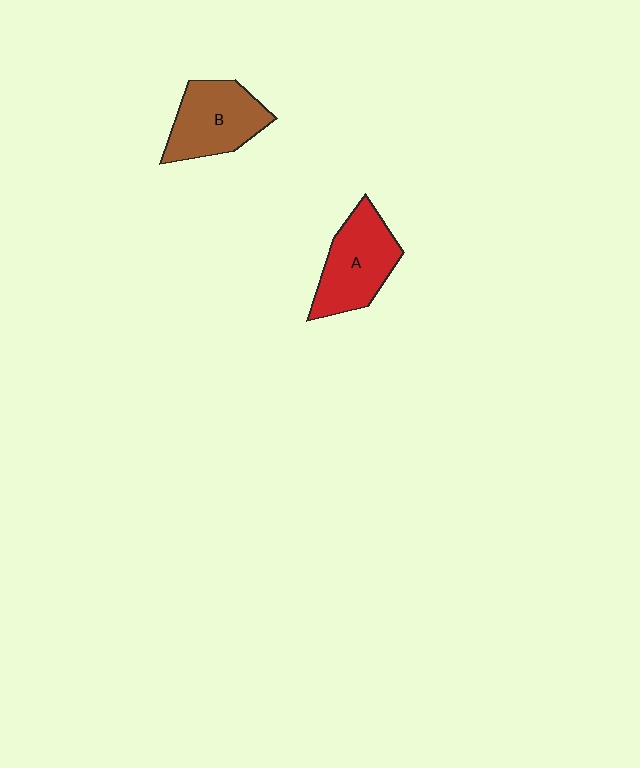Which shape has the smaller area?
Shape B (brown).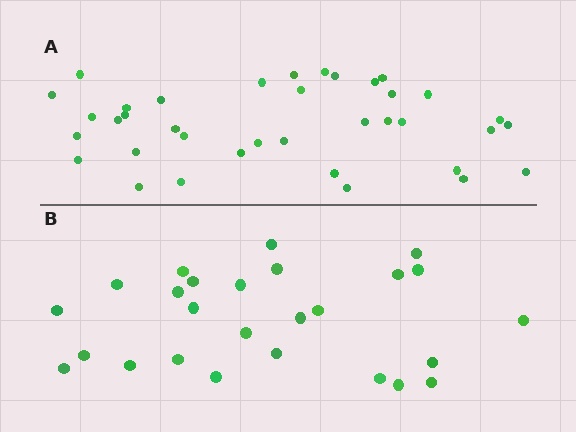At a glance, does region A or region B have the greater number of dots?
Region A (the top region) has more dots.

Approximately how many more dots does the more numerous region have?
Region A has roughly 12 or so more dots than region B.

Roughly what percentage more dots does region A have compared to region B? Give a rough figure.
About 40% more.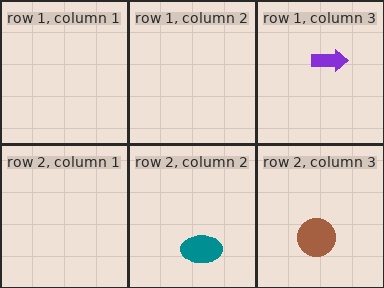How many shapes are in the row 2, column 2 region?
1.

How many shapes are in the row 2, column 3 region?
1.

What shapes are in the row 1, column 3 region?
The purple arrow.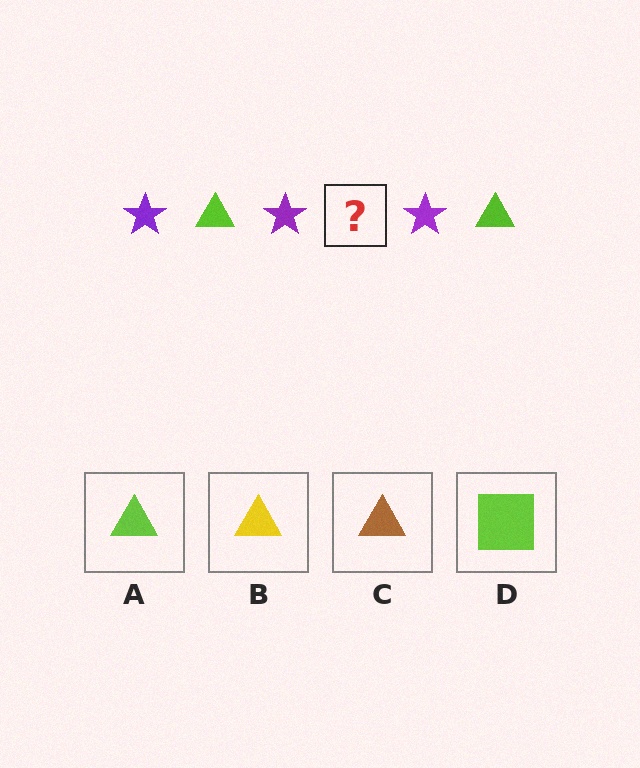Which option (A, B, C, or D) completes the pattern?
A.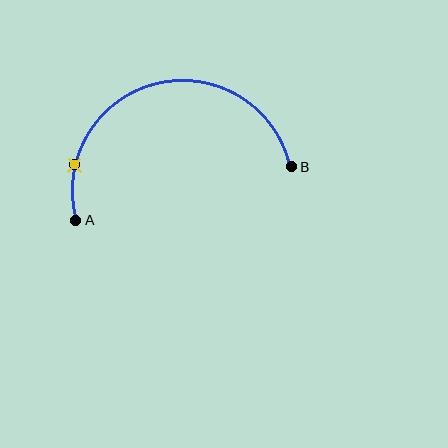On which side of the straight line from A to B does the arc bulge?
The arc bulges above the straight line connecting A and B.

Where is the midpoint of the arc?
The arc midpoint is the point on the curve farthest from the straight line joining A and B. It sits above that line.